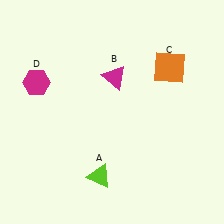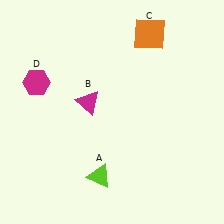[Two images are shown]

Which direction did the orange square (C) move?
The orange square (C) moved up.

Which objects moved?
The objects that moved are: the magenta triangle (B), the orange square (C).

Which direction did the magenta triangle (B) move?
The magenta triangle (B) moved left.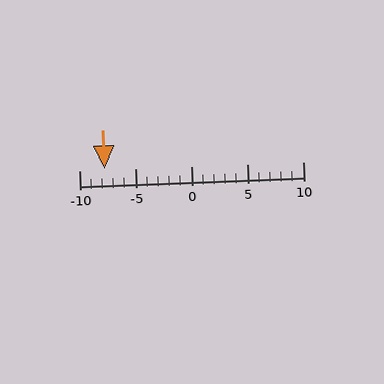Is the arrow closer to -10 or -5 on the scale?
The arrow is closer to -10.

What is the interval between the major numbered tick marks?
The major tick marks are spaced 5 units apart.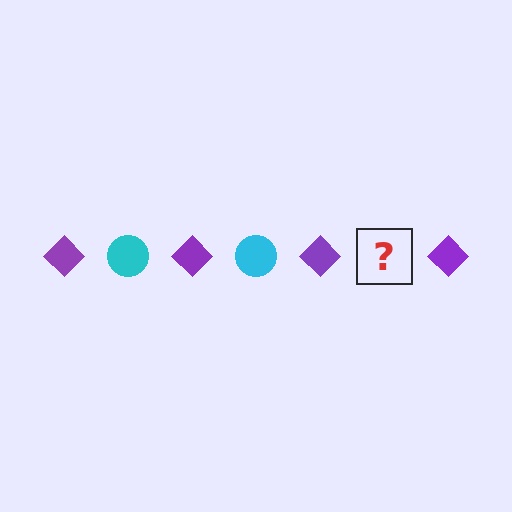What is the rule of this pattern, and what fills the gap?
The rule is that the pattern alternates between purple diamond and cyan circle. The gap should be filled with a cyan circle.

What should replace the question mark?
The question mark should be replaced with a cyan circle.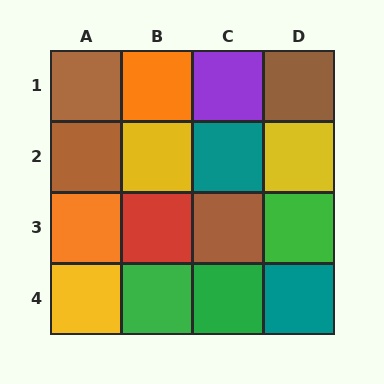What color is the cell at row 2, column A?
Brown.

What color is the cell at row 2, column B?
Yellow.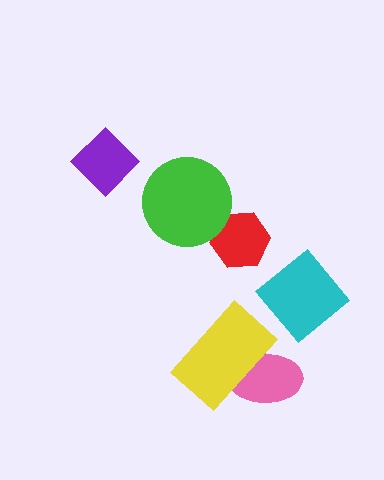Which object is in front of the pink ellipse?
The yellow rectangle is in front of the pink ellipse.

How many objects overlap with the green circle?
1 object overlaps with the green circle.